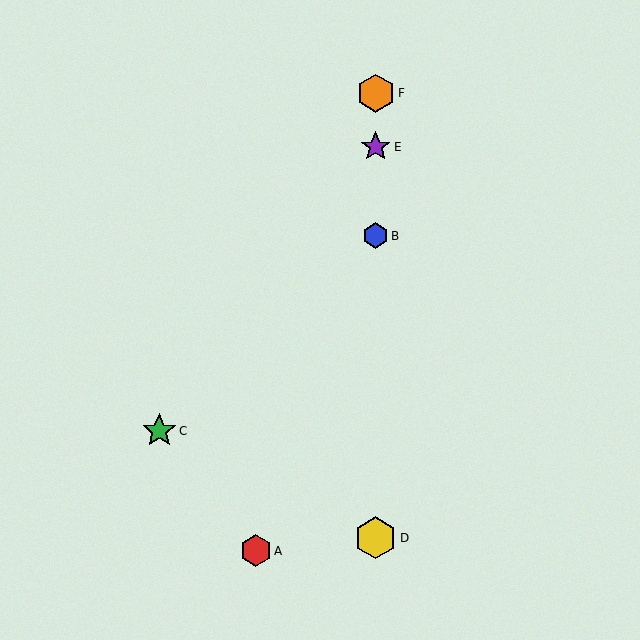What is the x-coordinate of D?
Object D is at x≈376.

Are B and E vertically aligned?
Yes, both are at x≈376.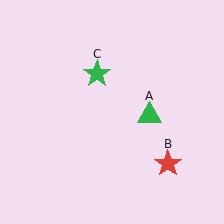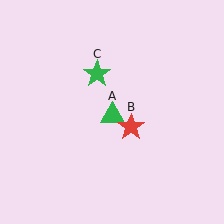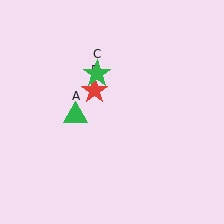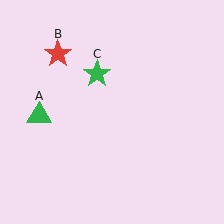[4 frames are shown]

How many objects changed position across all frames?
2 objects changed position: green triangle (object A), red star (object B).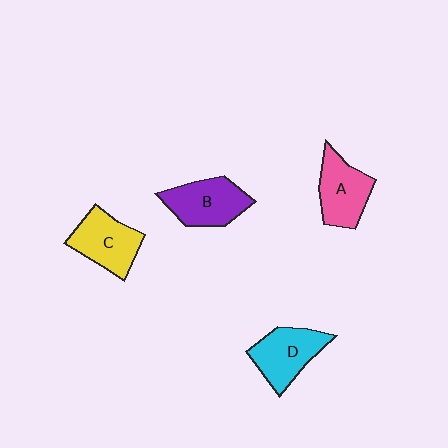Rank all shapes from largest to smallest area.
From largest to smallest: B (purple), D (cyan), C (yellow), A (pink).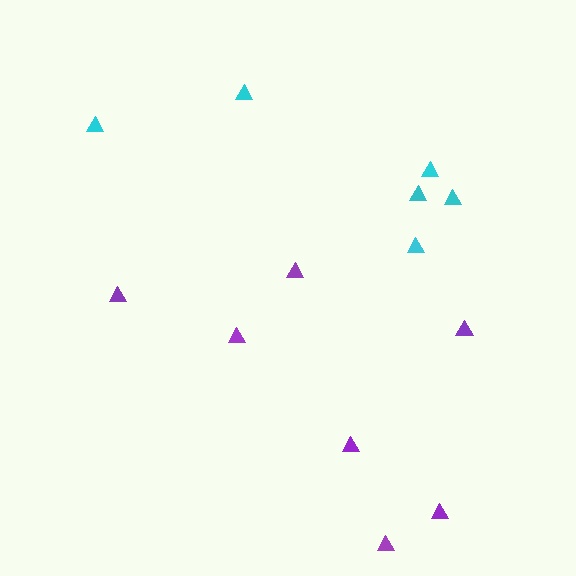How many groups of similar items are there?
There are 2 groups: one group of purple triangles (7) and one group of cyan triangles (6).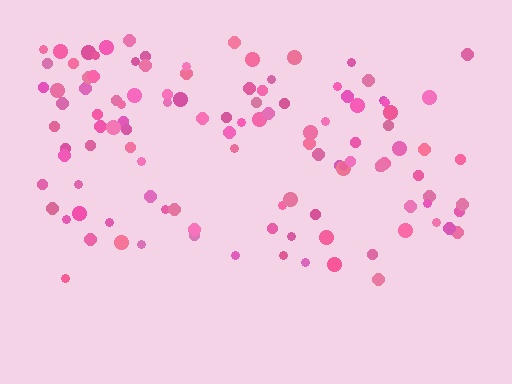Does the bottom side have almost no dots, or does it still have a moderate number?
Still a moderate number, just noticeably fewer than the top.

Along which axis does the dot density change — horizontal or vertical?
Vertical.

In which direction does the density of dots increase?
From bottom to top, with the top side densest.